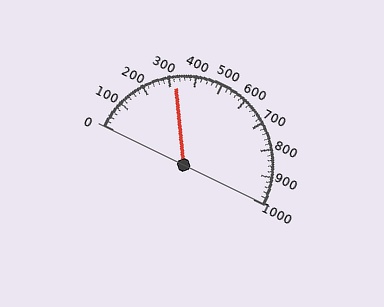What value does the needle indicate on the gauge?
The needle indicates approximately 320.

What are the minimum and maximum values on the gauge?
The gauge ranges from 0 to 1000.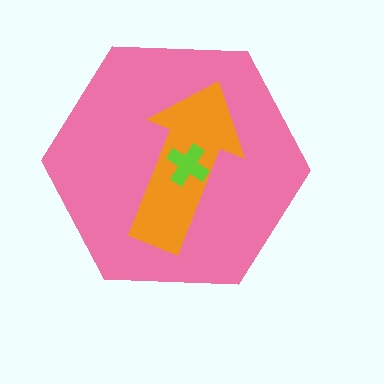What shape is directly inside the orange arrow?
The lime cross.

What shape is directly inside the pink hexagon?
The orange arrow.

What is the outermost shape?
The pink hexagon.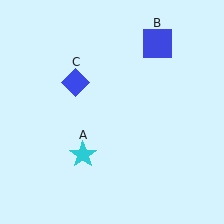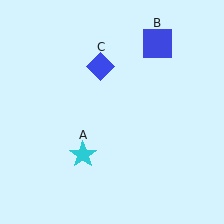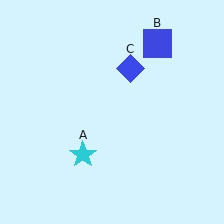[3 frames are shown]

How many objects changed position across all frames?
1 object changed position: blue diamond (object C).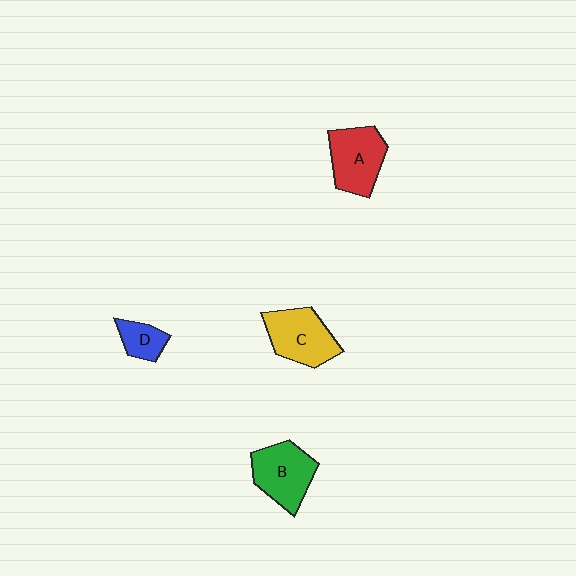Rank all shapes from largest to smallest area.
From largest to smallest: C (yellow), A (red), B (green), D (blue).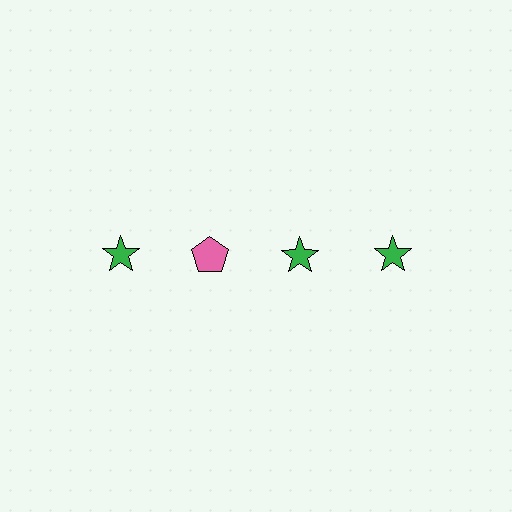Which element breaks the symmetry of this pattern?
The pink pentagon in the top row, second from left column breaks the symmetry. All other shapes are green stars.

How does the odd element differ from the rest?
It differs in both color (pink instead of green) and shape (pentagon instead of star).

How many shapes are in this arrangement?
There are 4 shapes arranged in a grid pattern.